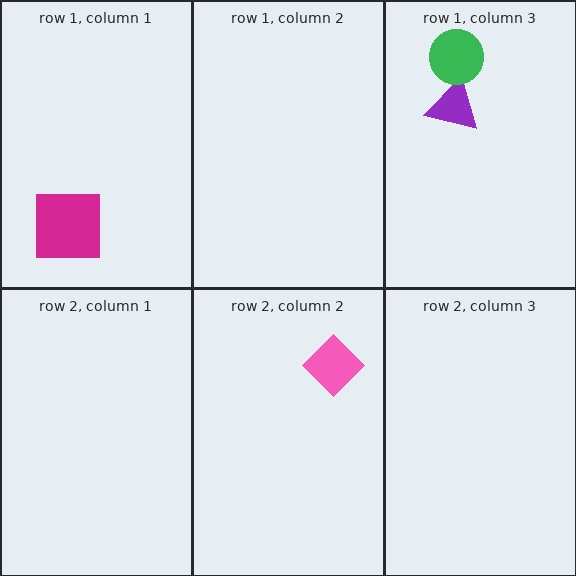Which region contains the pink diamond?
The row 2, column 2 region.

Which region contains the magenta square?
The row 1, column 1 region.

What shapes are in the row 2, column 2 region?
The pink diamond.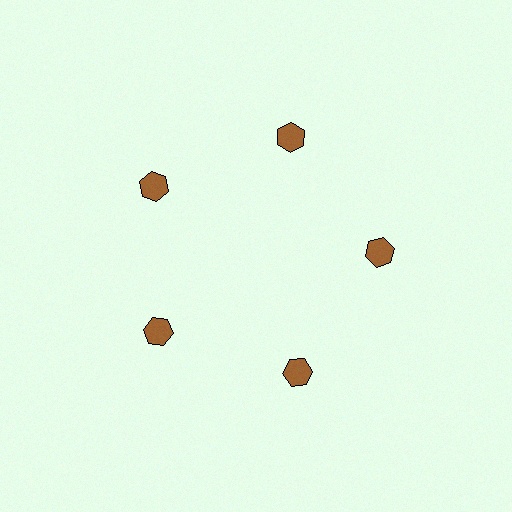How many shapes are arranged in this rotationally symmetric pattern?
There are 5 shapes, arranged in 5 groups of 1.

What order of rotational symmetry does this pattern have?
This pattern has 5-fold rotational symmetry.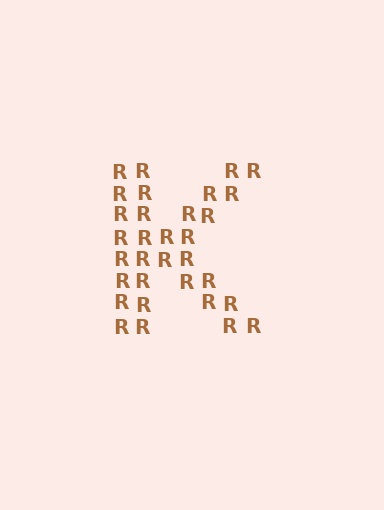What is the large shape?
The large shape is the letter K.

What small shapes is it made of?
It is made of small letter R's.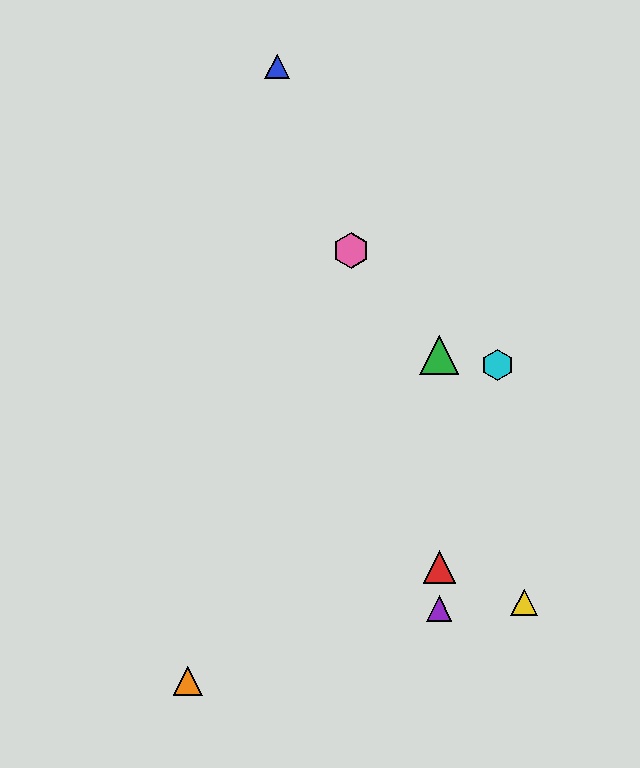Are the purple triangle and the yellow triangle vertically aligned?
No, the purple triangle is at x≈439 and the yellow triangle is at x≈524.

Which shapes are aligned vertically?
The red triangle, the green triangle, the purple triangle are aligned vertically.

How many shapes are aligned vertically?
3 shapes (the red triangle, the green triangle, the purple triangle) are aligned vertically.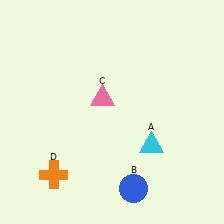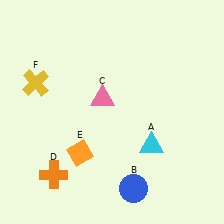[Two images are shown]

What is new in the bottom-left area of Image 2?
An orange diamond (E) was added in the bottom-left area of Image 2.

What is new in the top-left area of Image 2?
A yellow cross (F) was added in the top-left area of Image 2.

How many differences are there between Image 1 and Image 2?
There are 2 differences between the two images.